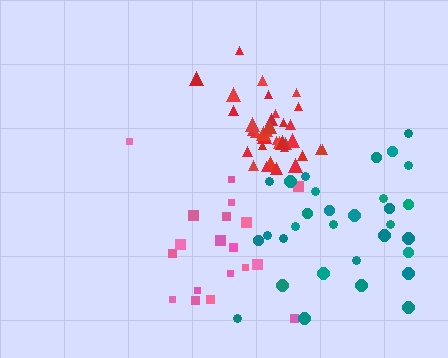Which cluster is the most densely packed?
Red.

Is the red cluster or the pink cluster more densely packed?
Red.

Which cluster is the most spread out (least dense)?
Pink.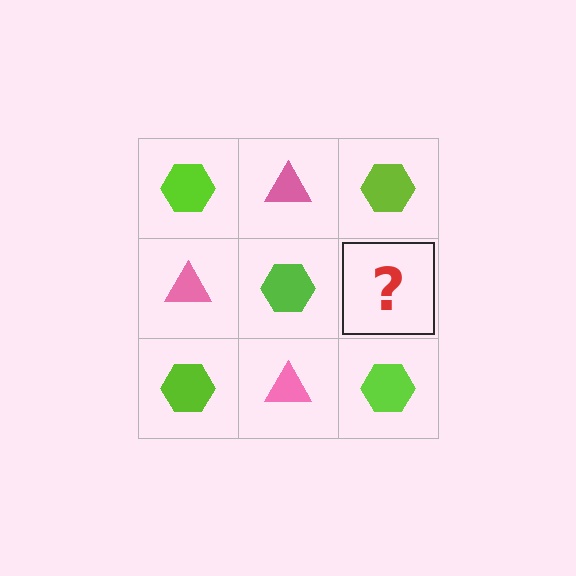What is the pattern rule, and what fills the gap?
The rule is that it alternates lime hexagon and pink triangle in a checkerboard pattern. The gap should be filled with a pink triangle.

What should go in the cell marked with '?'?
The missing cell should contain a pink triangle.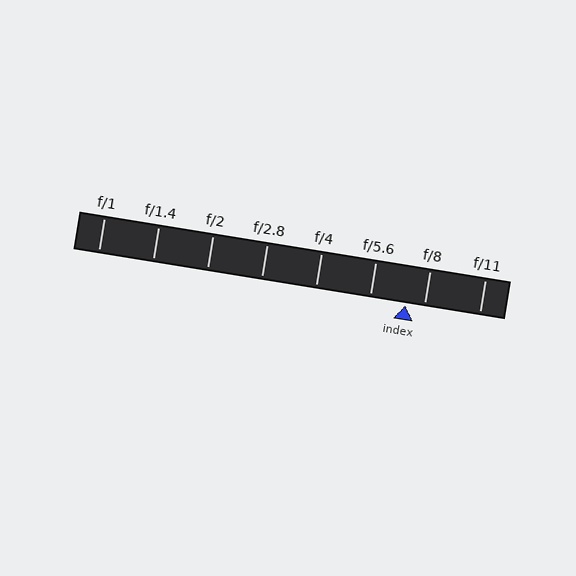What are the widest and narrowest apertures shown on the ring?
The widest aperture shown is f/1 and the narrowest is f/11.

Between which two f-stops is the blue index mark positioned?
The index mark is between f/5.6 and f/8.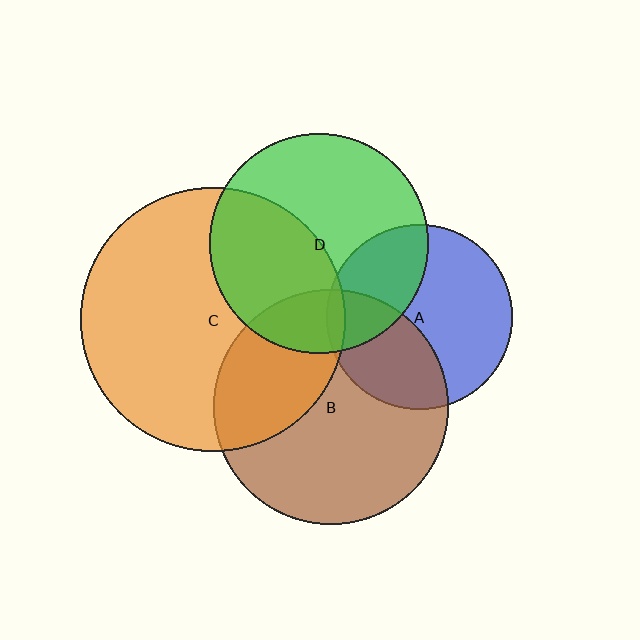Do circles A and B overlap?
Yes.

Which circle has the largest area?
Circle C (orange).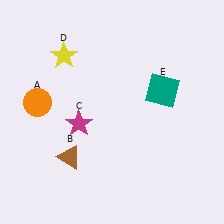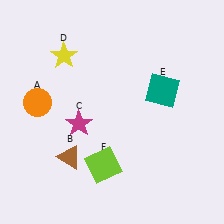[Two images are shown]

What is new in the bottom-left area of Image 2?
A lime square (F) was added in the bottom-left area of Image 2.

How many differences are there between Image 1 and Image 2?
There is 1 difference between the two images.